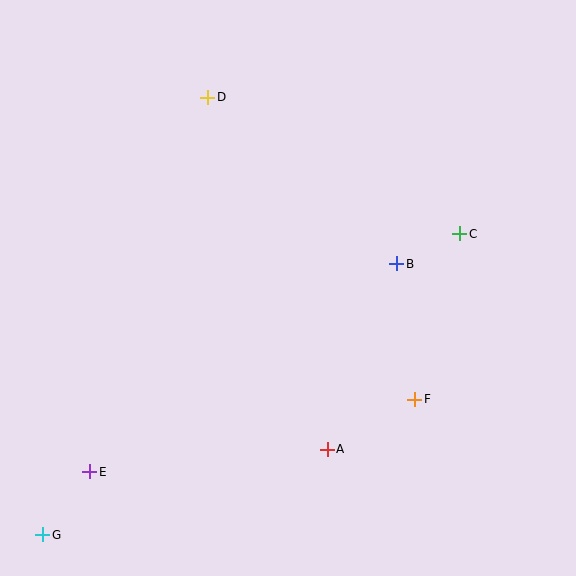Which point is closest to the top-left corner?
Point D is closest to the top-left corner.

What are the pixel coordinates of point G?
Point G is at (43, 535).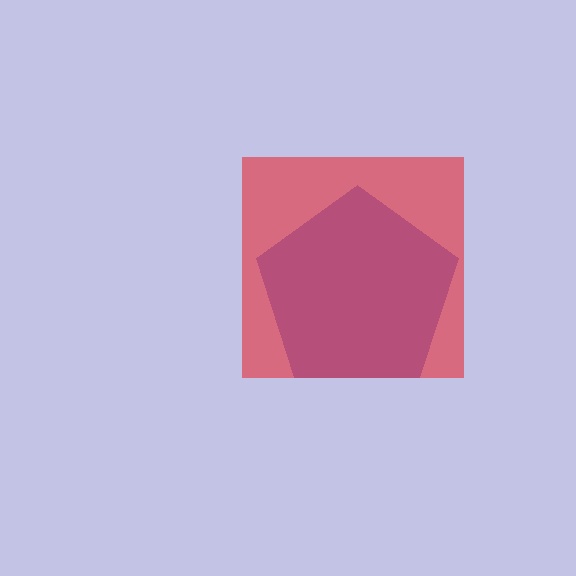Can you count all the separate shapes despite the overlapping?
Yes, there are 2 separate shapes.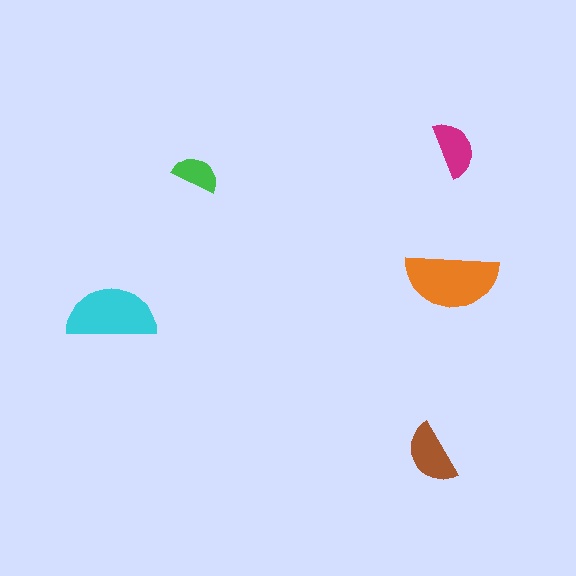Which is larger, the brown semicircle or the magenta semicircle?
The brown one.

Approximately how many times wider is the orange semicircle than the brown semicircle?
About 1.5 times wider.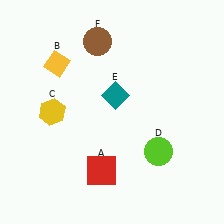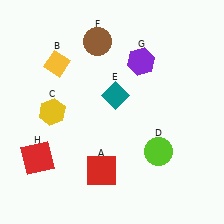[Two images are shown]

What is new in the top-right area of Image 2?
A purple hexagon (G) was added in the top-right area of Image 2.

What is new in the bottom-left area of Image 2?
A red square (H) was added in the bottom-left area of Image 2.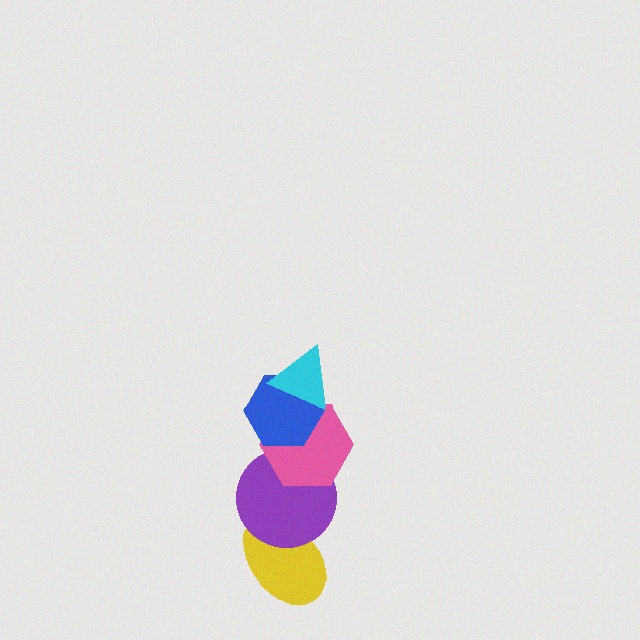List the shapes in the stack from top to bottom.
From top to bottom: the cyan triangle, the blue hexagon, the pink hexagon, the purple circle, the yellow ellipse.